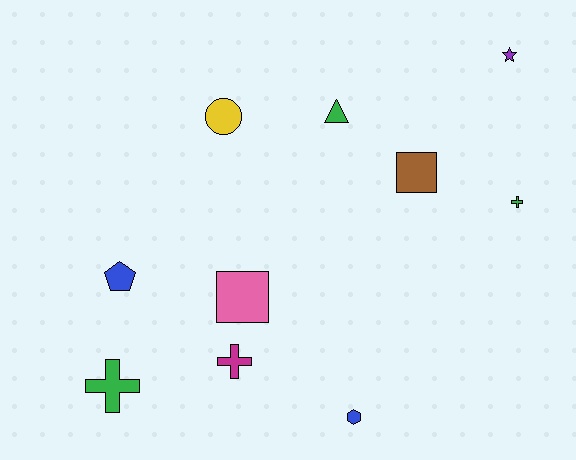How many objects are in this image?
There are 10 objects.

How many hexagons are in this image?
There is 1 hexagon.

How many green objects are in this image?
There are 3 green objects.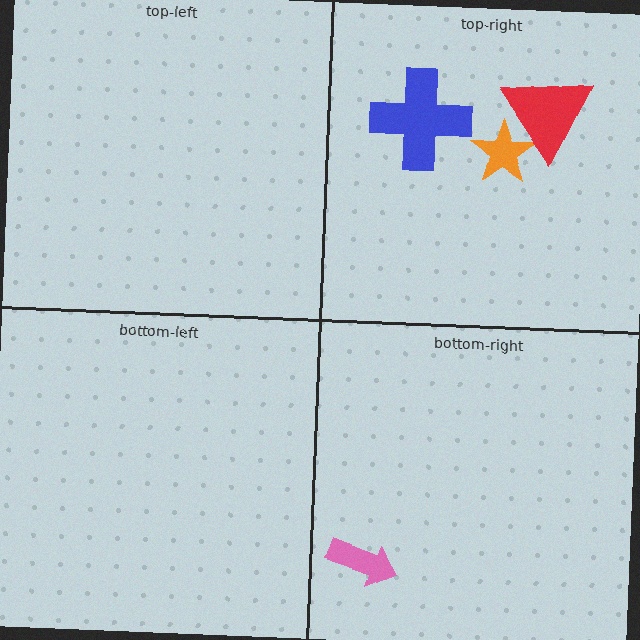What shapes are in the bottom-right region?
The pink arrow.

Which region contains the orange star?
The top-right region.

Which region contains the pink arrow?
The bottom-right region.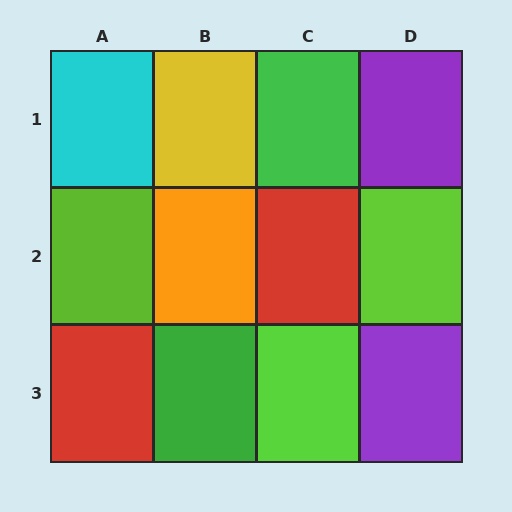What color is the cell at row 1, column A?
Cyan.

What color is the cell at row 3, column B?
Green.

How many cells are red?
2 cells are red.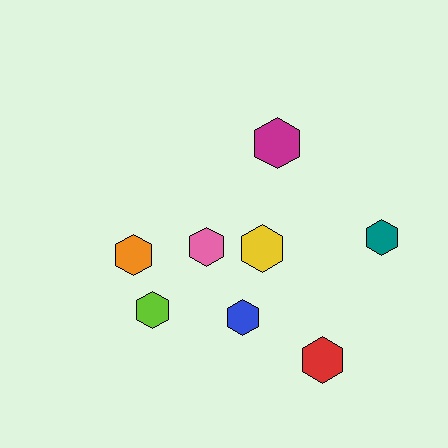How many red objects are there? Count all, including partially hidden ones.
There is 1 red object.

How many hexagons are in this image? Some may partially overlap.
There are 8 hexagons.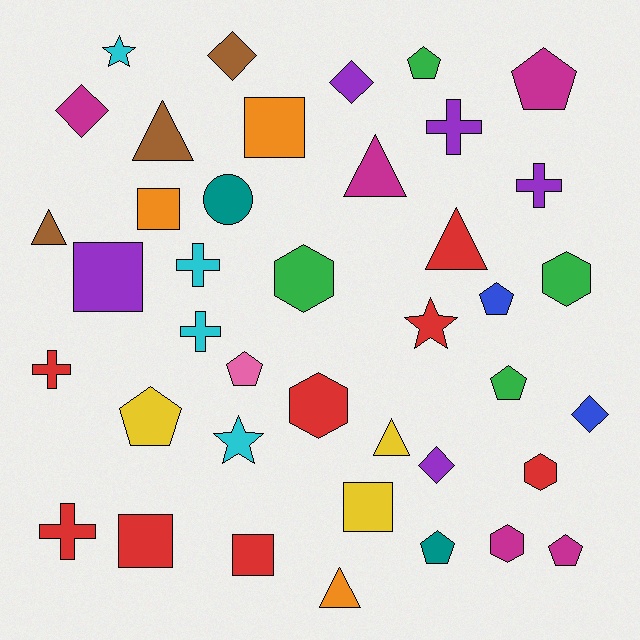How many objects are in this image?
There are 40 objects.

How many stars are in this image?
There are 3 stars.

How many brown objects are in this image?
There are 3 brown objects.